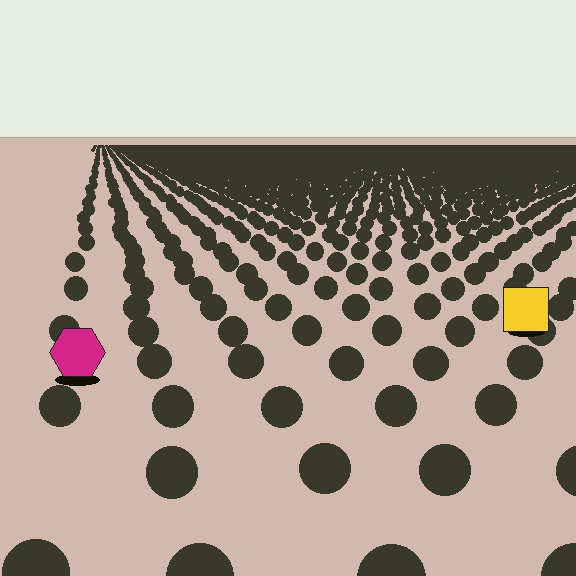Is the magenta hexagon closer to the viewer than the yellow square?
Yes. The magenta hexagon is closer — you can tell from the texture gradient: the ground texture is coarser near it.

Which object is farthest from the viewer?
The yellow square is farthest from the viewer. It appears smaller and the ground texture around it is denser.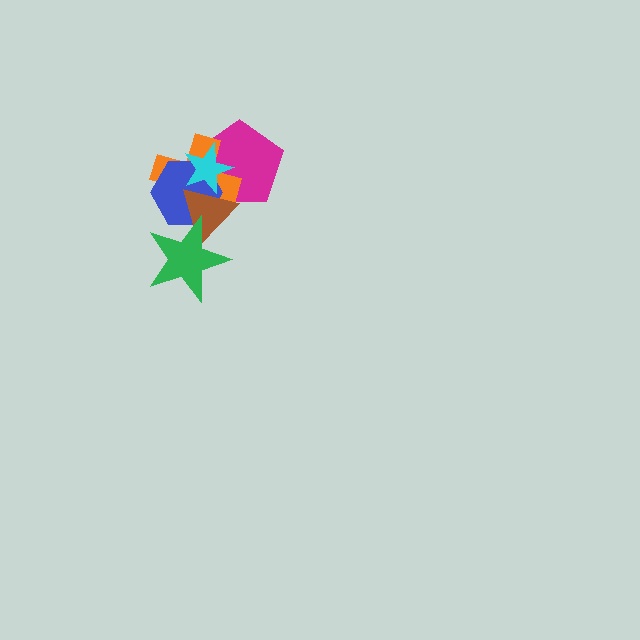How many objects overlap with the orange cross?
4 objects overlap with the orange cross.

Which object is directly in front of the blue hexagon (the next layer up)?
The brown triangle is directly in front of the blue hexagon.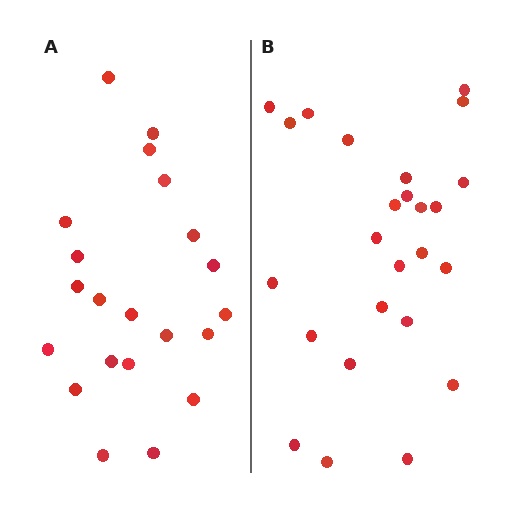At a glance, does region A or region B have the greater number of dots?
Region B (the right region) has more dots.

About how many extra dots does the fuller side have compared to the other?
Region B has about 4 more dots than region A.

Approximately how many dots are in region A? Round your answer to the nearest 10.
About 20 dots. (The exact count is 21, which rounds to 20.)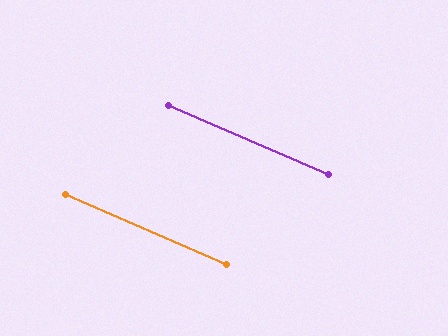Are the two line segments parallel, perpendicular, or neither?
Parallel — their directions differ by only 0.2°.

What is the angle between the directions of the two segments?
Approximately 0 degrees.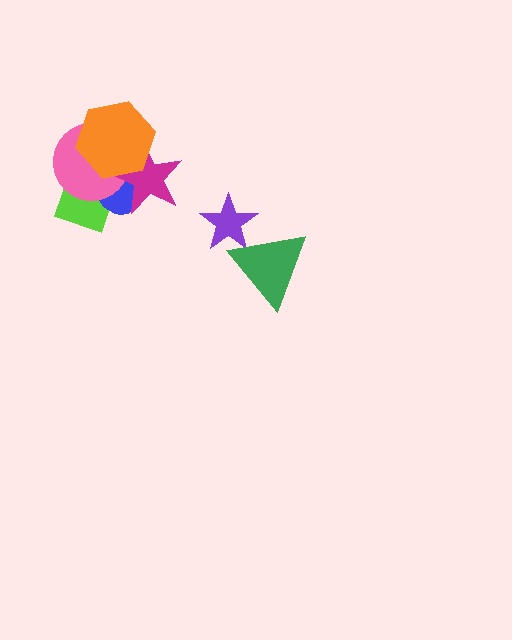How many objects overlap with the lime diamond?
2 objects overlap with the lime diamond.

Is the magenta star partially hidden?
Yes, it is partially covered by another shape.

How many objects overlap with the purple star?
1 object overlaps with the purple star.